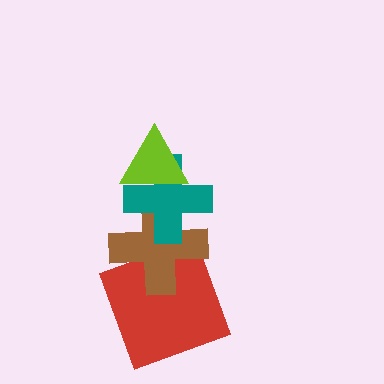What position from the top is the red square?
The red square is 4th from the top.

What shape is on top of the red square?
The brown cross is on top of the red square.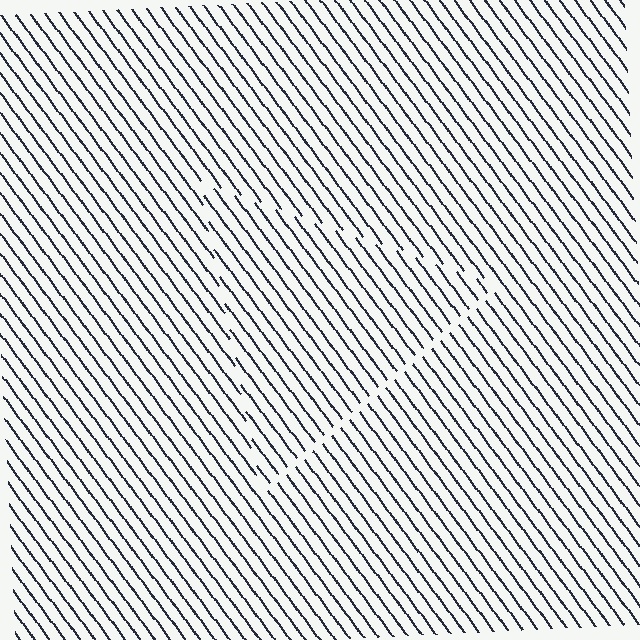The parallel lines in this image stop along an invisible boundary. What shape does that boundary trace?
An illusory triangle. The interior of the shape contains the same grating, shifted by half a period — the contour is defined by the phase discontinuity where line-ends from the inner and outer gratings abut.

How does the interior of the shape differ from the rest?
The interior of the shape contains the same grating, shifted by half a period — the contour is defined by the phase discontinuity where line-ends from the inner and outer gratings abut.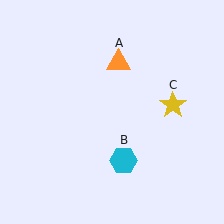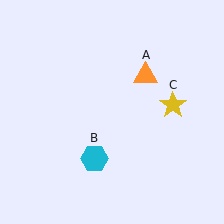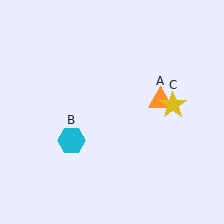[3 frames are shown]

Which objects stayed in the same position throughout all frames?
Yellow star (object C) remained stationary.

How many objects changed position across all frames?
2 objects changed position: orange triangle (object A), cyan hexagon (object B).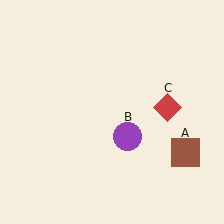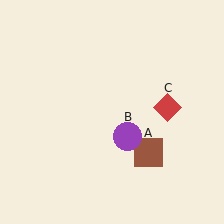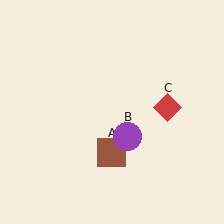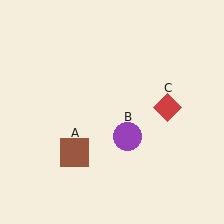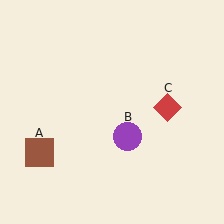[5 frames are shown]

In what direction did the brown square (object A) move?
The brown square (object A) moved left.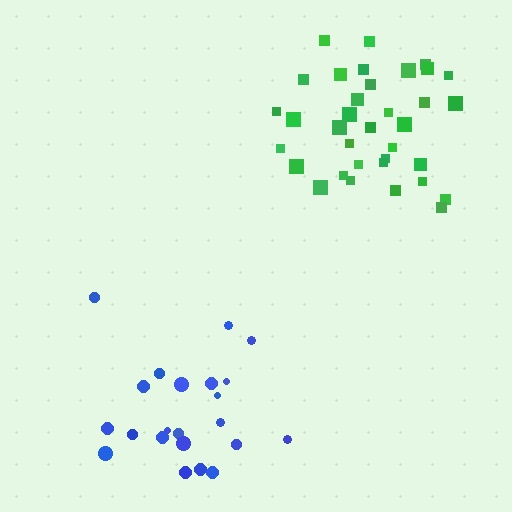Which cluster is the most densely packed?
Green.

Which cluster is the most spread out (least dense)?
Blue.